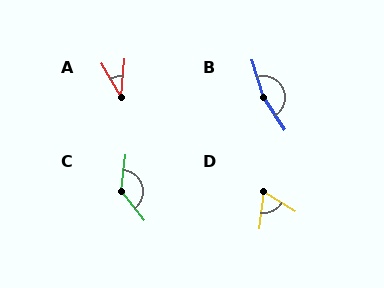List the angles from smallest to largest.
A (36°), D (66°), C (136°), B (164°).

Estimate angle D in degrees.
Approximately 66 degrees.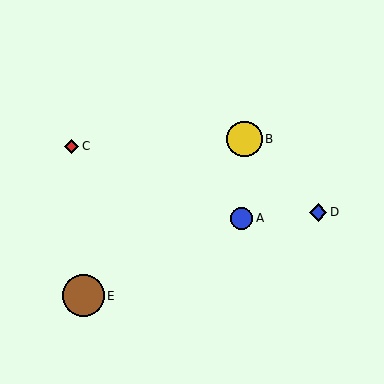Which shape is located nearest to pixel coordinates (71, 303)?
The brown circle (labeled E) at (83, 296) is nearest to that location.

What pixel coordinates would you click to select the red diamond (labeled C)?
Click at (72, 146) to select the red diamond C.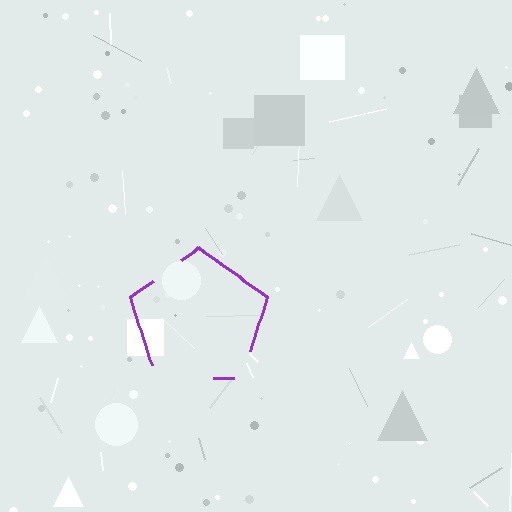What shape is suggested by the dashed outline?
The dashed outline suggests a pentagon.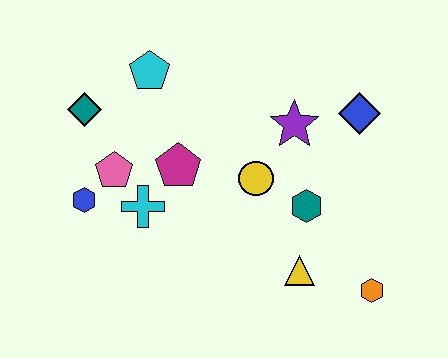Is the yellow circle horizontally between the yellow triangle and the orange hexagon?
No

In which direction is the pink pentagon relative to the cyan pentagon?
The pink pentagon is below the cyan pentagon.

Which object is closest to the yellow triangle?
The teal hexagon is closest to the yellow triangle.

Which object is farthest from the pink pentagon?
The orange hexagon is farthest from the pink pentagon.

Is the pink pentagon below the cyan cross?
No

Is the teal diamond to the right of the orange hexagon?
No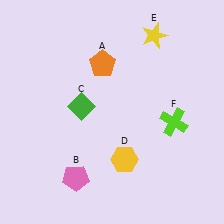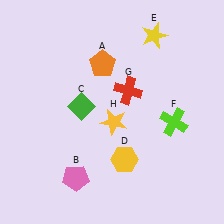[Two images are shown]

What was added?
A red cross (G), a yellow star (H) were added in Image 2.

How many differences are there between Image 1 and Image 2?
There are 2 differences between the two images.